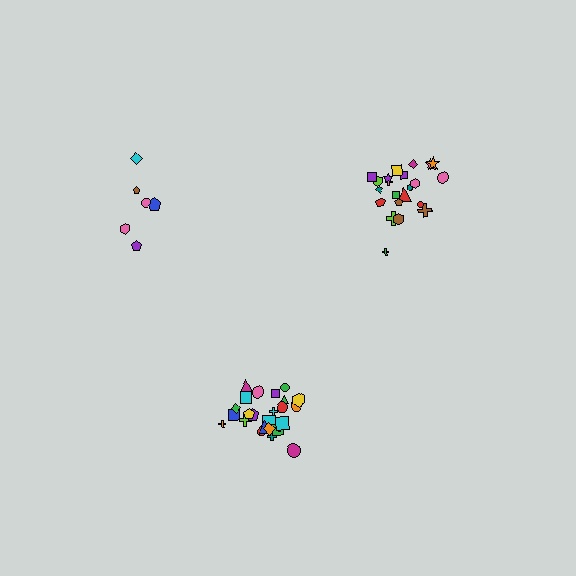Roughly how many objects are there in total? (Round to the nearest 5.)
Roughly 55 objects in total.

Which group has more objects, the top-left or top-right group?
The top-right group.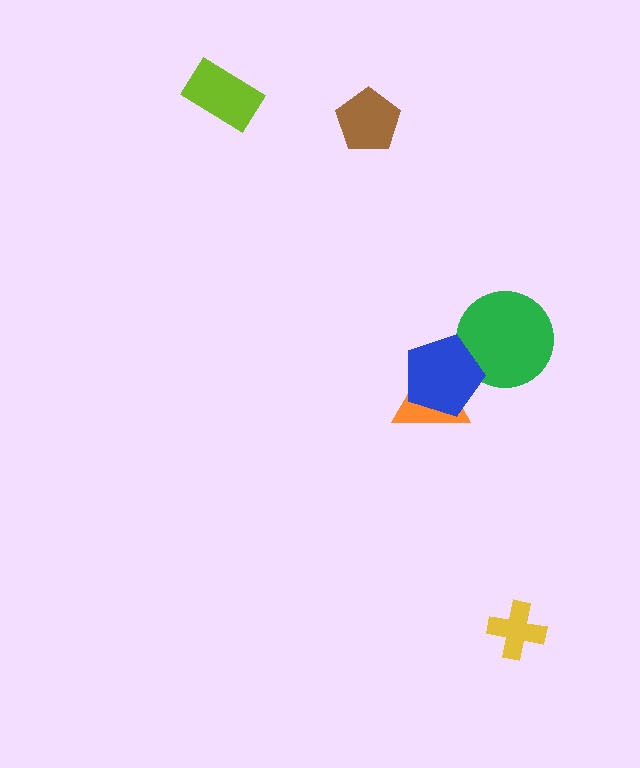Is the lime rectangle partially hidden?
No, no other shape covers it.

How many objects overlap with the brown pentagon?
0 objects overlap with the brown pentagon.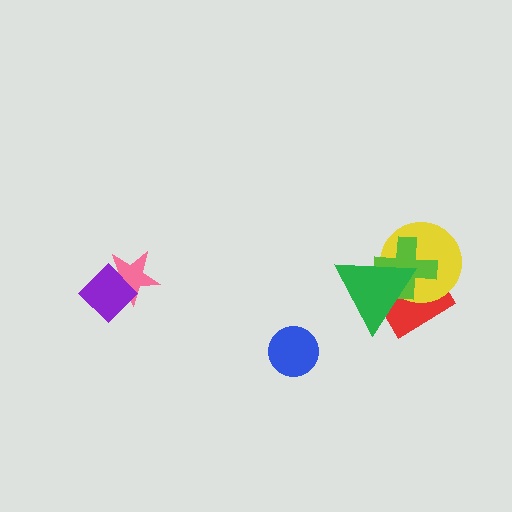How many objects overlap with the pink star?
1 object overlaps with the pink star.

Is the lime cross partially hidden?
Yes, it is partially covered by another shape.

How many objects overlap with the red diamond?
3 objects overlap with the red diamond.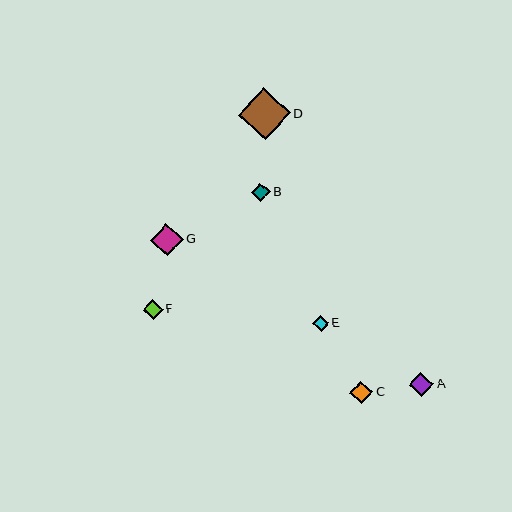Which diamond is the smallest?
Diamond E is the smallest with a size of approximately 16 pixels.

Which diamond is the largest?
Diamond D is the largest with a size of approximately 52 pixels.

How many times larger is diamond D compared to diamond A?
Diamond D is approximately 2.1 times the size of diamond A.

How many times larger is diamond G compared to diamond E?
Diamond G is approximately 2.1 times the size of diamond E.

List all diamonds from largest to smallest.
From largest to smallest: D, G, A, C, F, B, E.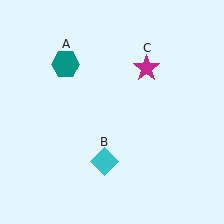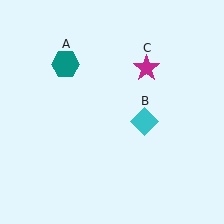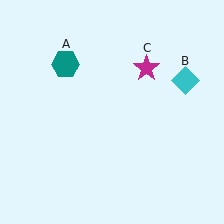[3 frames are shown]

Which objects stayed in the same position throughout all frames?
Teal hexagon (object A) and magenta star (object C) remained stationary.